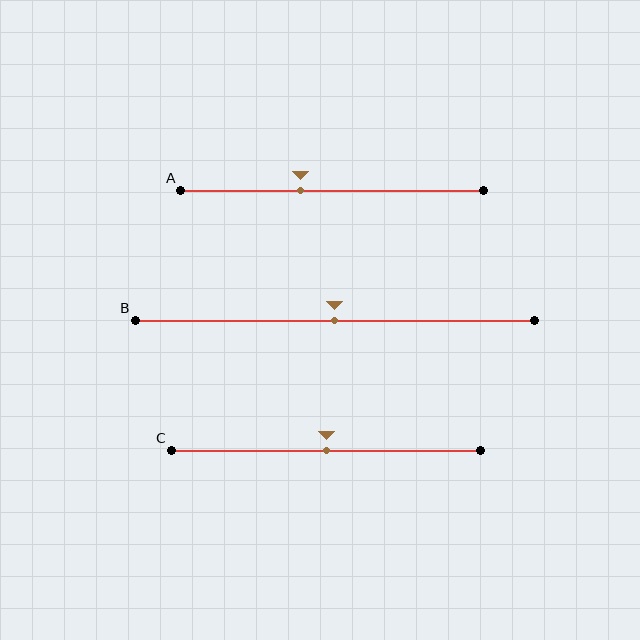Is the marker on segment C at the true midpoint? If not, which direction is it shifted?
Yes, the marker on segment C is at the true midpoint.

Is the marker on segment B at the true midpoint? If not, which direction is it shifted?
Yes, the marker on segment B is at the true midpoint.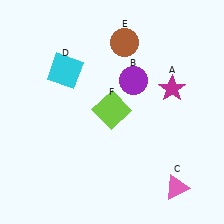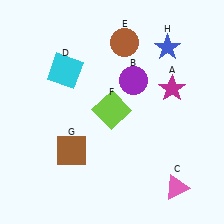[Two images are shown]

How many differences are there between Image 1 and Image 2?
There are 2 differences between the two images.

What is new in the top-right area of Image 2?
A blue star (H) was added in the top-right area of Image 2.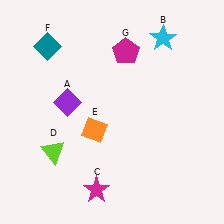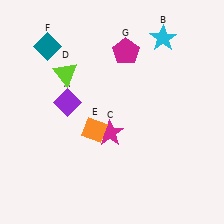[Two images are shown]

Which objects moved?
The objects that moved are: the magenta star (C), the lime triangle (D).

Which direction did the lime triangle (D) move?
The lime triangle (D) moved up.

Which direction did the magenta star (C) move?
The magenta star (C) moved up.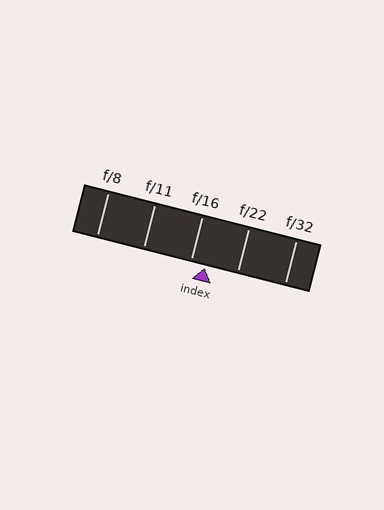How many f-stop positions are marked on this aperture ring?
There are 5 f-stop positions marked.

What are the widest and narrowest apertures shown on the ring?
The widest aperture shown is f/8 and the narrowest is f/32.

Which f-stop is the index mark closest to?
The index mark is closest to f/16.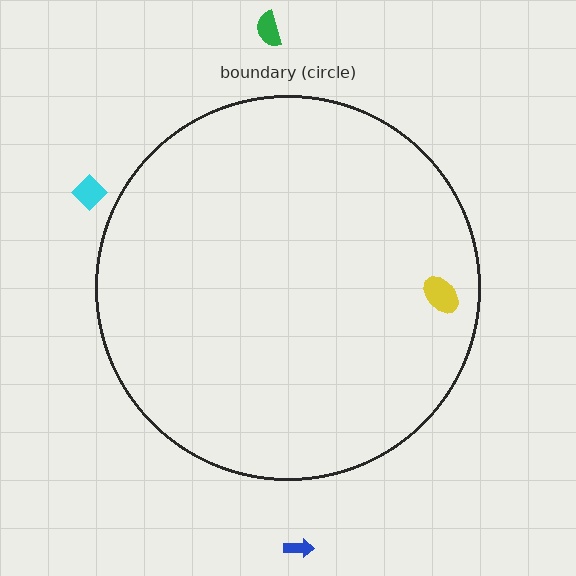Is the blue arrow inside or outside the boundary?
Outside.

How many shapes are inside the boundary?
1 inside, 3 outside.